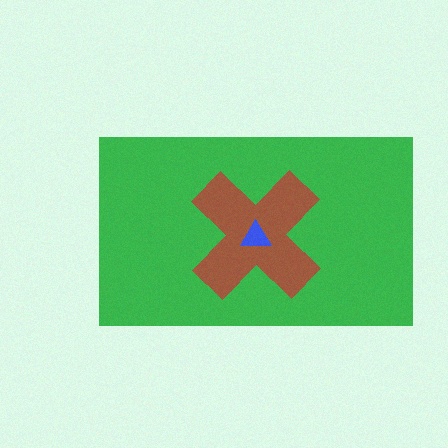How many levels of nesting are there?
3.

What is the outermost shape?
The green rectangle.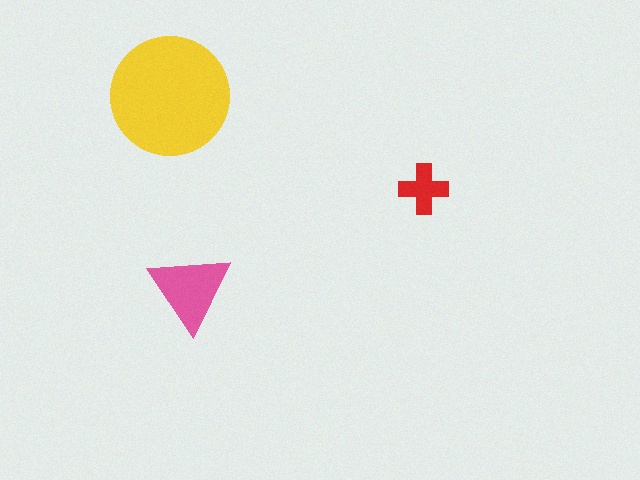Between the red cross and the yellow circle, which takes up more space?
The yellow circle.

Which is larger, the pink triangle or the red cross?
The pink triangle.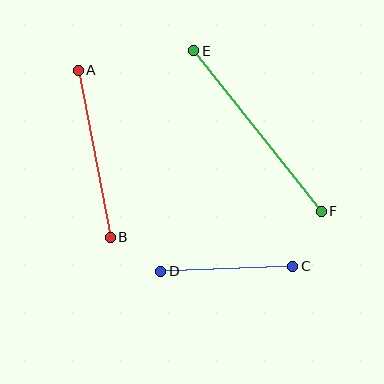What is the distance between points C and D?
The distance is approximately 132 pixels.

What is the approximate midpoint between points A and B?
The midpoint is at approximately (94, 154) pixels.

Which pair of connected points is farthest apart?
Points E and F are farthest apart.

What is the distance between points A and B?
The distance is approximately 170 pixels.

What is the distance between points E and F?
The distance is approximately 205 pixels.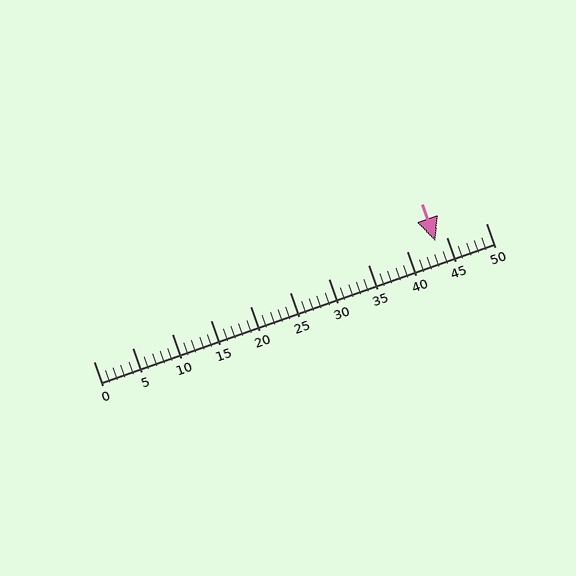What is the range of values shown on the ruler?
The ruler shows values from 0 to 50.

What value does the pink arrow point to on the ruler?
The pink arrow points to approximately 44.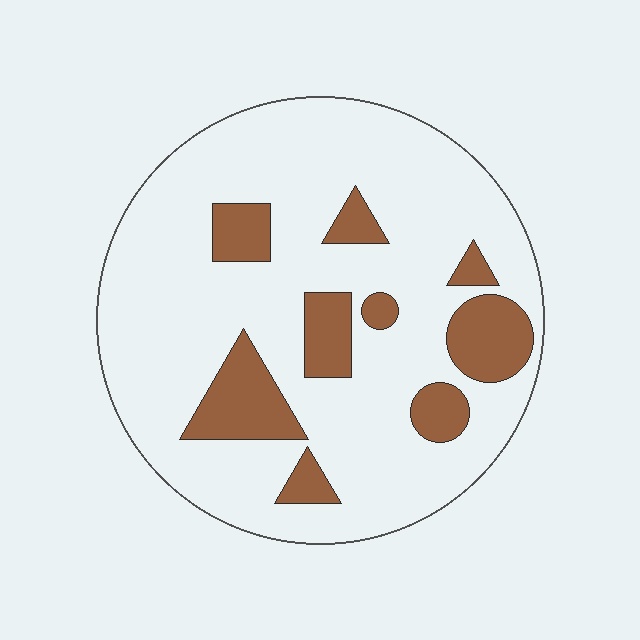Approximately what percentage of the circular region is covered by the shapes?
Approximately 20%.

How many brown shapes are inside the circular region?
9.